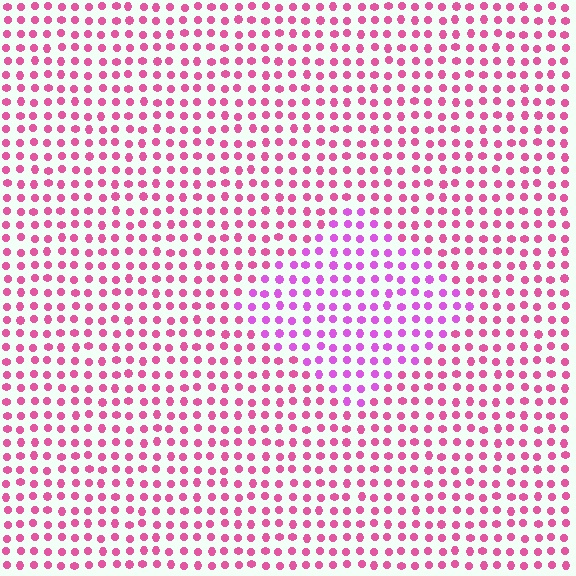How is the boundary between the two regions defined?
The boundary is defined purely by a slight shift in hue (about 31 degrees). Spacing, size, and orientation are identical on both sides.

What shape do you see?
I see a diamond.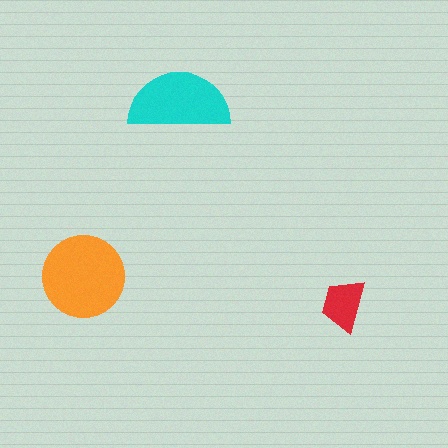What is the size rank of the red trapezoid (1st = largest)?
3rd.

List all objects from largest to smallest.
The orange circle, the cyan semicircle, the red trapezoid.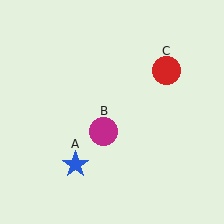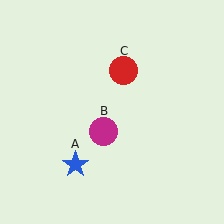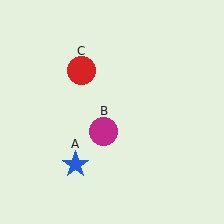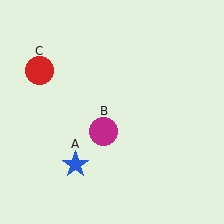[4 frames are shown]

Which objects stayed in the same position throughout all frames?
Blue star (object A) and magenta circle (object B) remained stationary.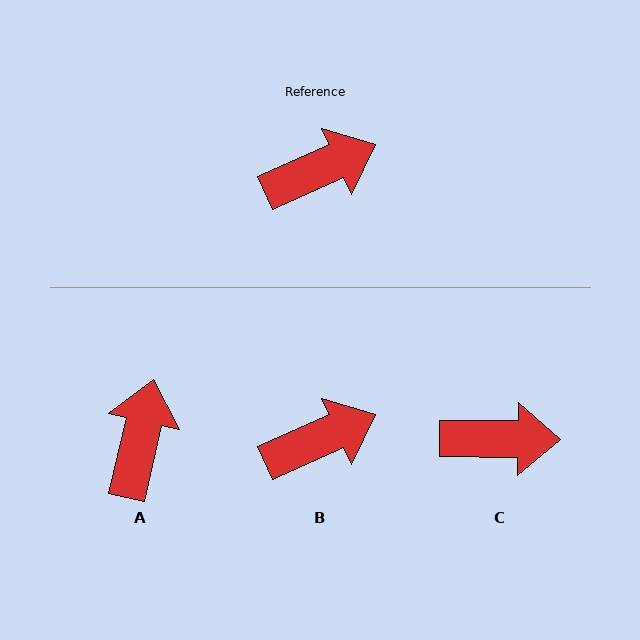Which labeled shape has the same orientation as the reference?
B.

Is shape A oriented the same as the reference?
No, it is off by about 53 degrees.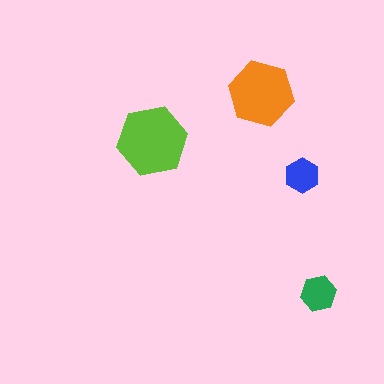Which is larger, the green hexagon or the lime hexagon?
The lime one.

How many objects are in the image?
There are 4 objects in the image.